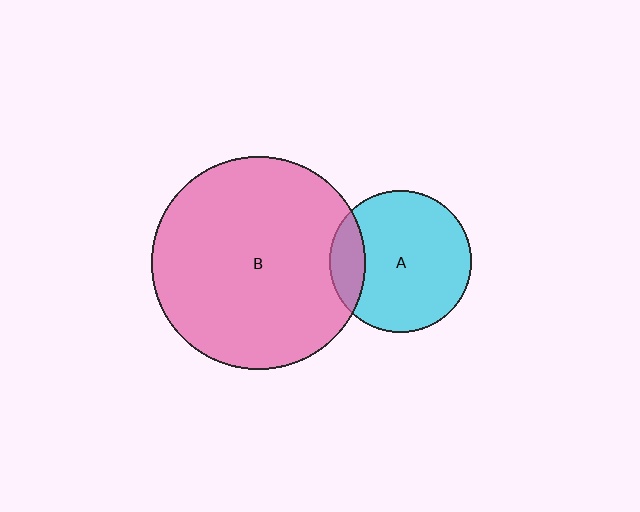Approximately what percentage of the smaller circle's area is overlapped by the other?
Approximately 15%.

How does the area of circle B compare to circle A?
Approximately 2.3 times.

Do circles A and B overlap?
Yes.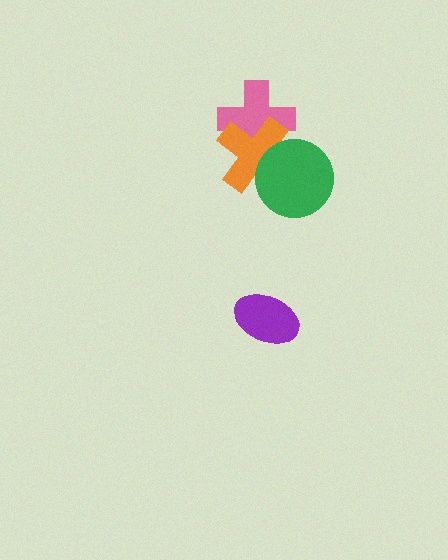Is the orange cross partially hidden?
Yes, it is partially covered by another shape.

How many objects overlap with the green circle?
1 object overlaps with the green circle.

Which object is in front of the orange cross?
The green circle is in front of the orange cross.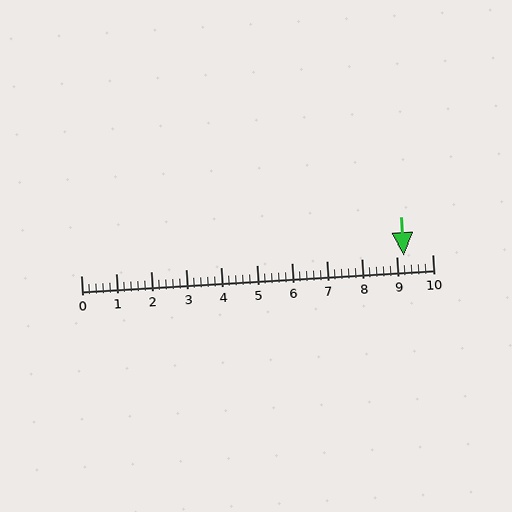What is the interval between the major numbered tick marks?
The major tick marks are spaced 1 units apart.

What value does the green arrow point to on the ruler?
The green arrow points to approximately 9.2.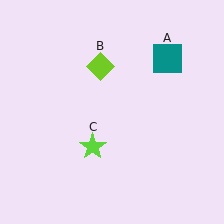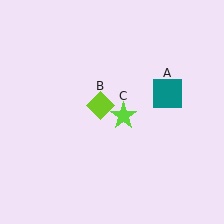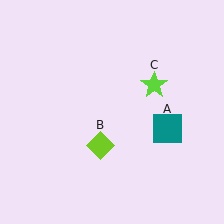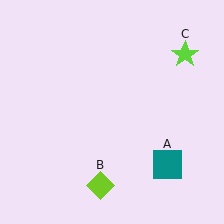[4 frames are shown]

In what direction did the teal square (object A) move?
The teal square (object A) moved down.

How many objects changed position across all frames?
3 objects changed position: teal square (object A), lime diamond (object B), lime star (object C).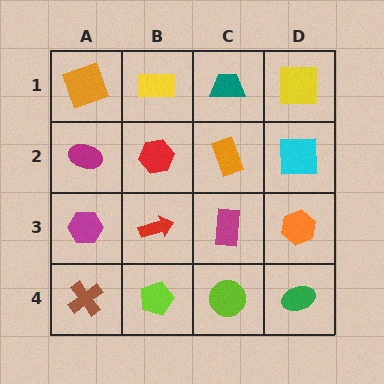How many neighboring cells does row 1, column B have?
3.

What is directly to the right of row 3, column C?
An orange hexagon.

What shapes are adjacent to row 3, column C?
An orange rectangle (row 2, column C), a lime circle (row 4, column C), a red arrow (row 3, column B), an orange hexagon (row 3, column D).